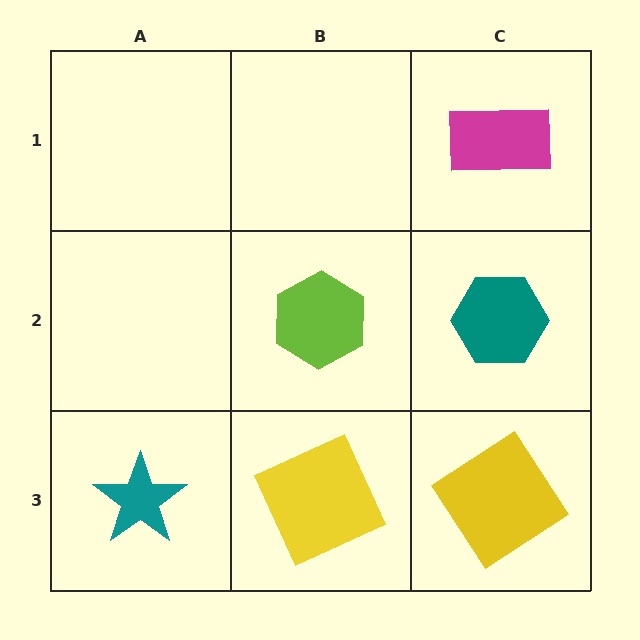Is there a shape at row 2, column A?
No, that cell is empty.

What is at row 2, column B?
A lime hexagon.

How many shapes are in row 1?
1 shape.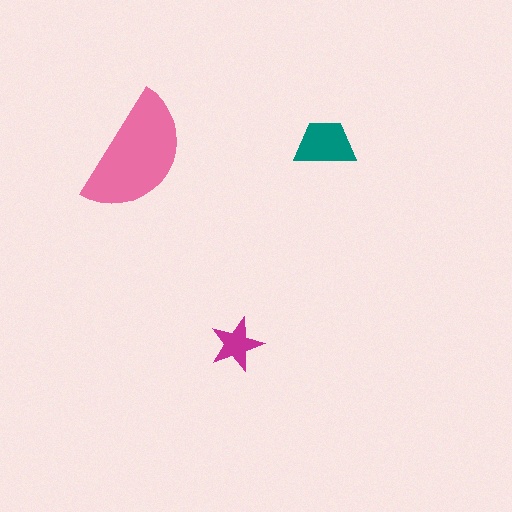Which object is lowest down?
The magenta star is bottommost.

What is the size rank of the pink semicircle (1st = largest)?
1st.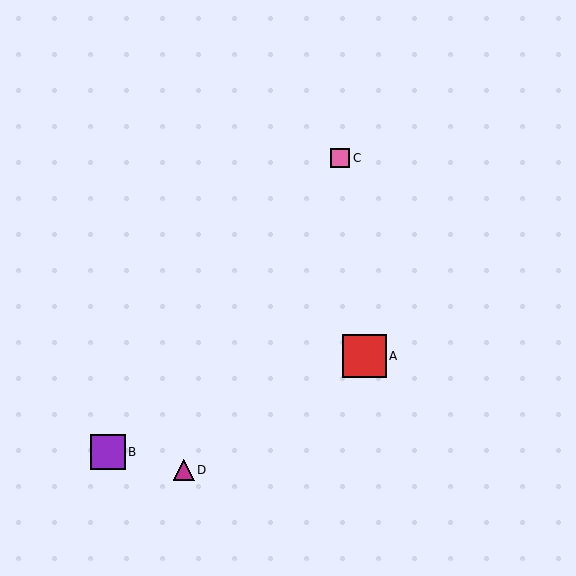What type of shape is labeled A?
Shape A is a red square.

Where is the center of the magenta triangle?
The center of the magenta triangle is at (184, 470).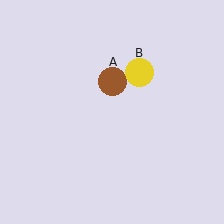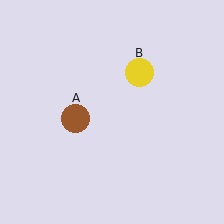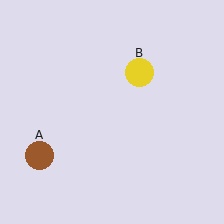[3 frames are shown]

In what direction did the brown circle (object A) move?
The brown circle (object A) moved down and to the left.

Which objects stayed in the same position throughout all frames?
Yellow circle (object B) remained stationary.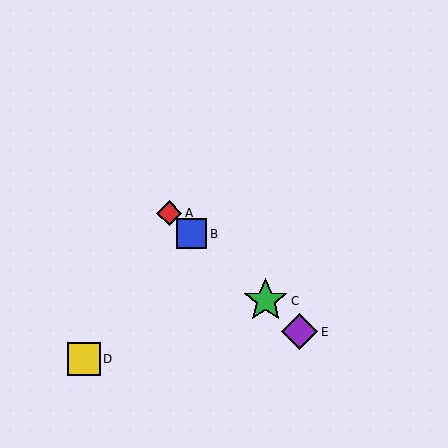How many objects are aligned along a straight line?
4 objects (A, B, C, E) are aligned along a straight line.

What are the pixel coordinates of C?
Object C is at (266, 301).